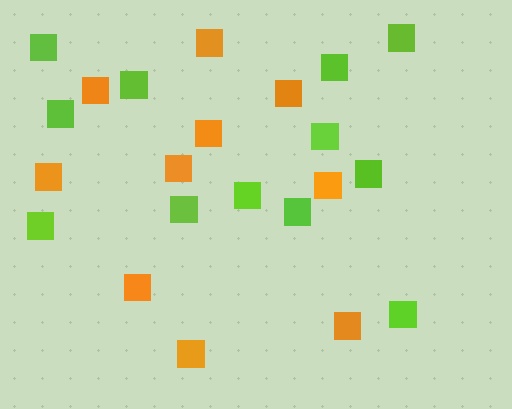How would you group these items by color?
There are 2 groups: one group of orange squares (10) and one group of lime squares (12).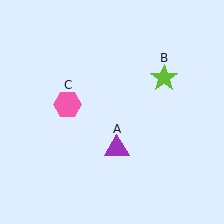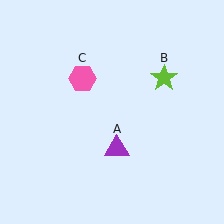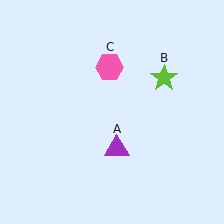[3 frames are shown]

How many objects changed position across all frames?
1 object changed position: pink hexagon (object C).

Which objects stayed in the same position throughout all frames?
Purple triangle (object A) and lime star (object B) remained stationary.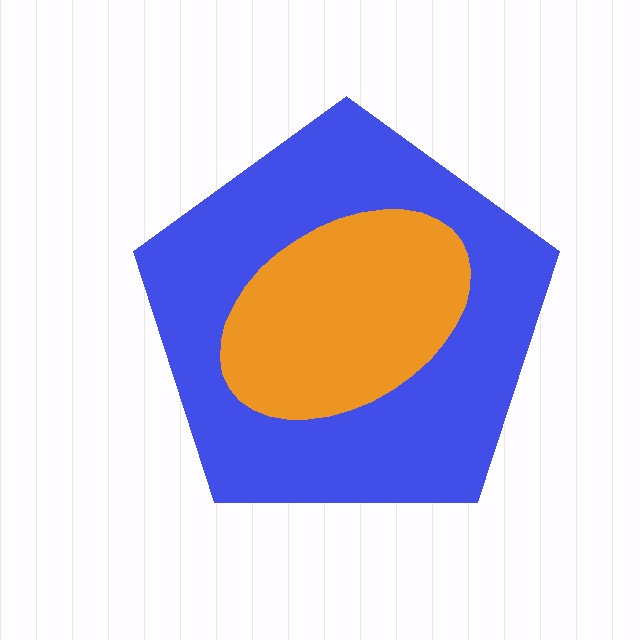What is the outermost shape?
The blue pentagon.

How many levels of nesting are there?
2.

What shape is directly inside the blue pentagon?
The orange ellipse.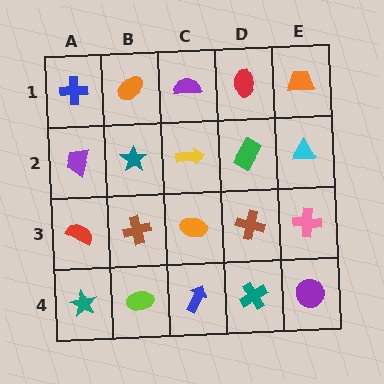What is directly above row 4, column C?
An orange ellipse.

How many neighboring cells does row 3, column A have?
3.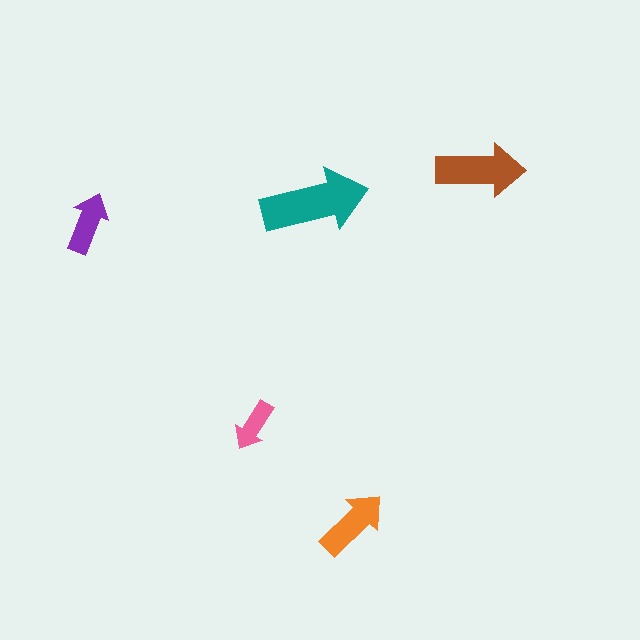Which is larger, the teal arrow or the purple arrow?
The teal one.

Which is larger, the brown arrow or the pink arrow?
The brown one.